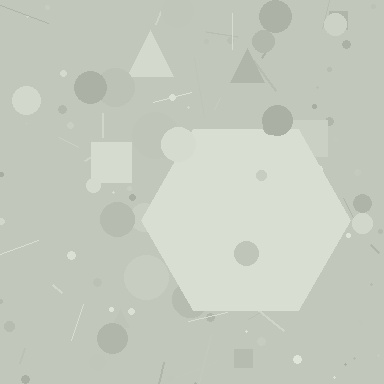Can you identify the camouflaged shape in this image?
The camouflaged shape is a hexagon.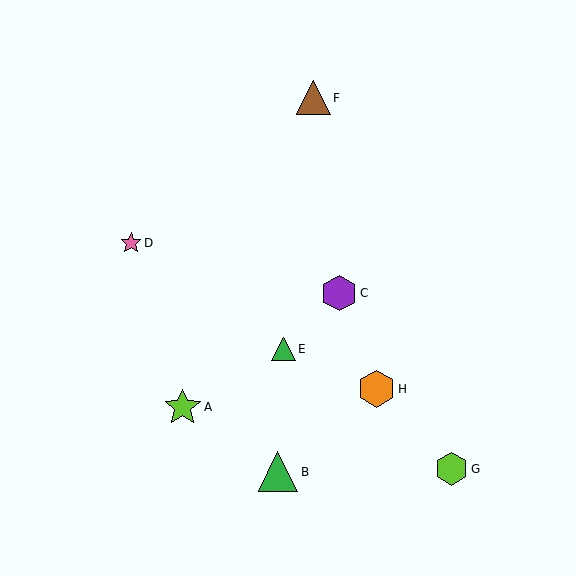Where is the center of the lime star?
The center of the lime star is at (183, 407).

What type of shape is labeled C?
Shape C is a purple hexagon.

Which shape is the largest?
The green triangle (labeled B) is the largest.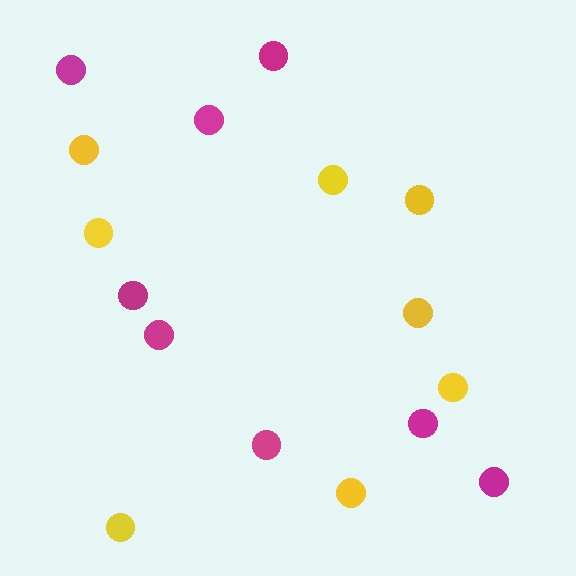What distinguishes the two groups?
There are 2 groups: one group of magenta circles (8) and one group of yellow circles (8).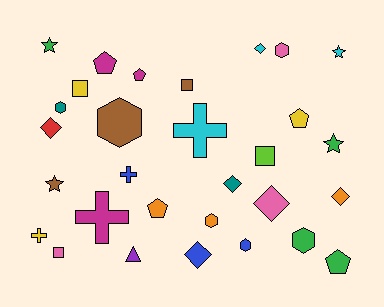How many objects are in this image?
There are 30 objects.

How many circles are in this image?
There are no circles.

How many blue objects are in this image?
There are 3 blue objects.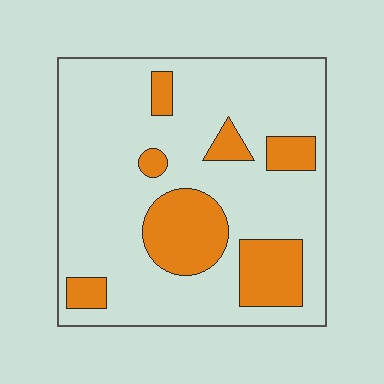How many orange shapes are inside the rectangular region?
7.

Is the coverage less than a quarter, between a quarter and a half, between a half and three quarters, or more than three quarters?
Less than a quarter.